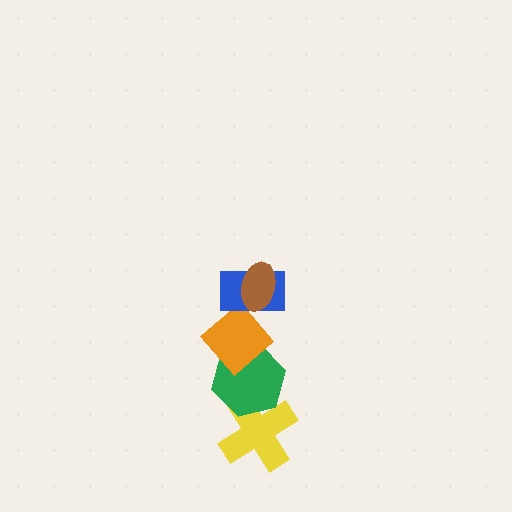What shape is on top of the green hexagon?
The orange diamond is on top of the green hexagon.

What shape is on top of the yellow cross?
The green hexagon is on top of the yellow cross.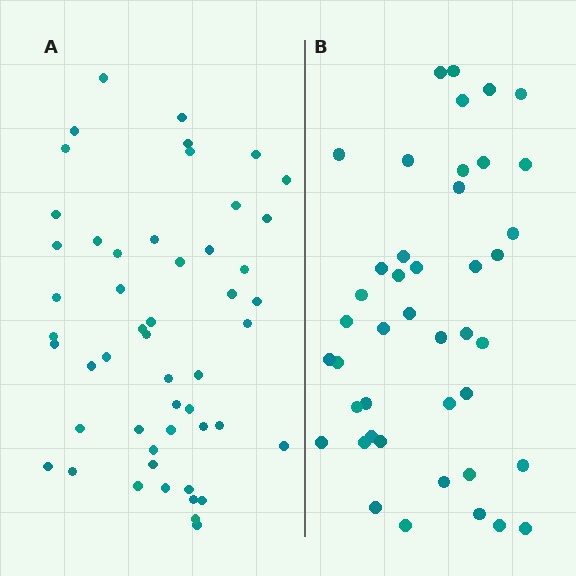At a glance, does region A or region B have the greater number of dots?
Region A (the left region) has more dots.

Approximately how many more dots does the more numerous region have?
Region A has roughly 8 or so more dots than region B.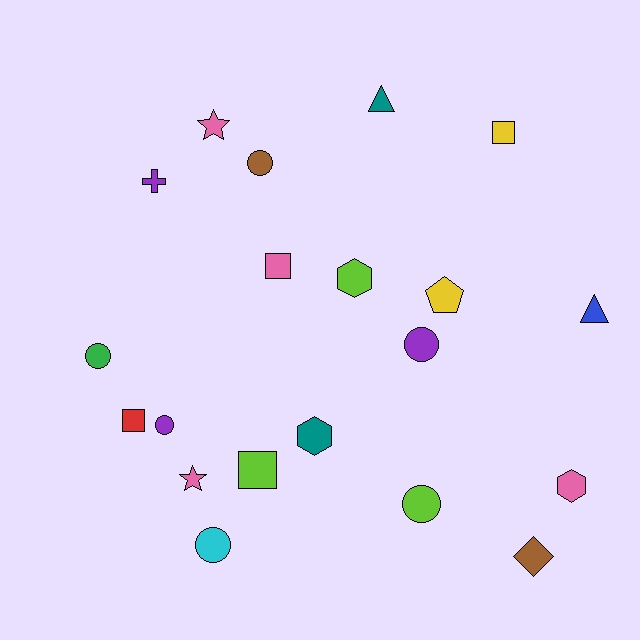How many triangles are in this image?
There are 2 triangles.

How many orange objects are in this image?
There are no orange objects.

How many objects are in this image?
There are 20 objects.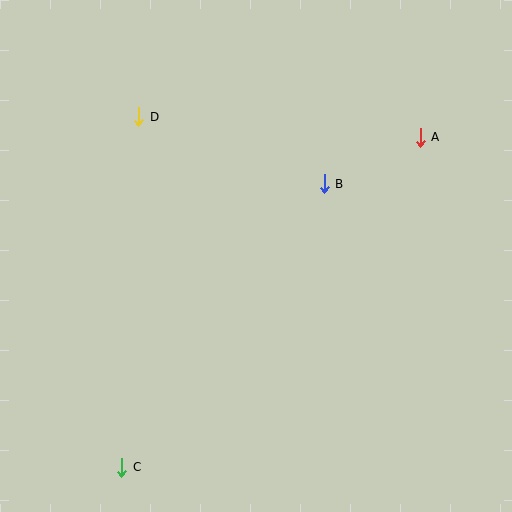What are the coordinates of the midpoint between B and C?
The midpoint between B and C is at (223, 325).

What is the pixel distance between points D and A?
The distance between D and A is 282 pixels.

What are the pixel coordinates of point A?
Point A is at (420, 137).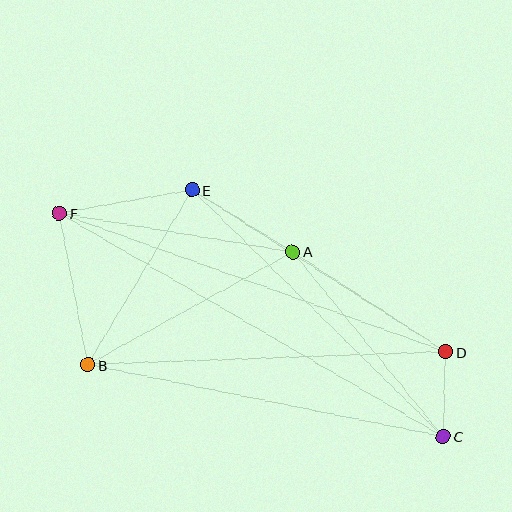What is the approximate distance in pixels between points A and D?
The distance between A and D is approximately 183 pixels.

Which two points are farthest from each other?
Points C and F are farthest from each other.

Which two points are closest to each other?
Points C and D are closest to each other.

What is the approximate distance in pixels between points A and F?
The distance between A and F is approximately 236 pixels.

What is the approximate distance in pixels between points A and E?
The distance between A and E is approximately 118 pixels.